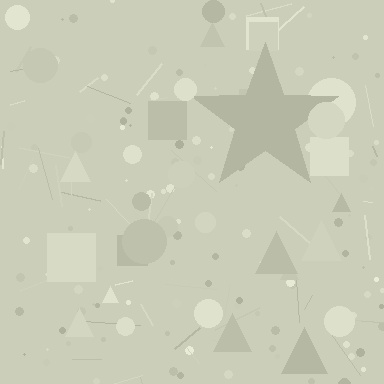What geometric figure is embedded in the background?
A star is embedded in the background.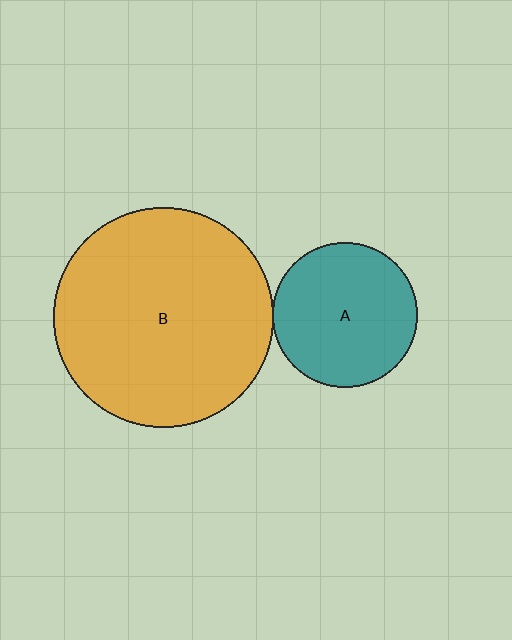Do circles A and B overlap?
Yes.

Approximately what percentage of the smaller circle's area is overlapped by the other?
Approximately 5%.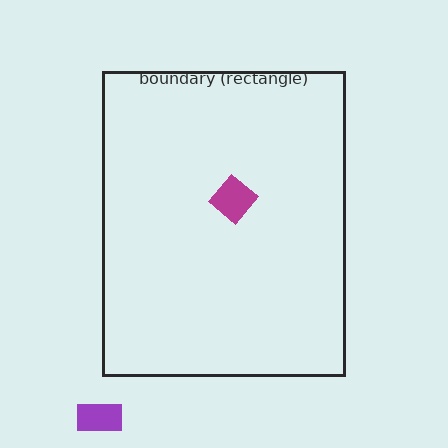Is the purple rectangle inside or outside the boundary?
Outside.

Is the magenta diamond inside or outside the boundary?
Inside.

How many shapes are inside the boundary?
1 inside, 1 outside.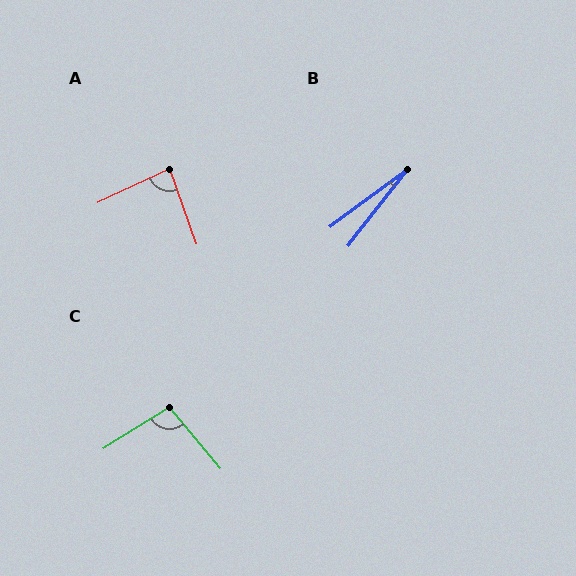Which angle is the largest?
C, at approximately 98 degrees.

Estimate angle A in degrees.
Approximately 84 degrees.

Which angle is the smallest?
B, at approximately 16 degrees.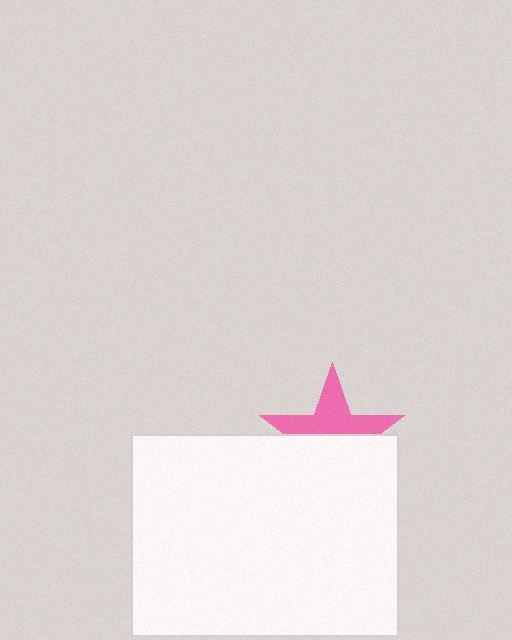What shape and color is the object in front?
The object in front is a white rectangle.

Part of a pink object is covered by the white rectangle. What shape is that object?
It is a star.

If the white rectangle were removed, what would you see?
You would see the complete pink star.